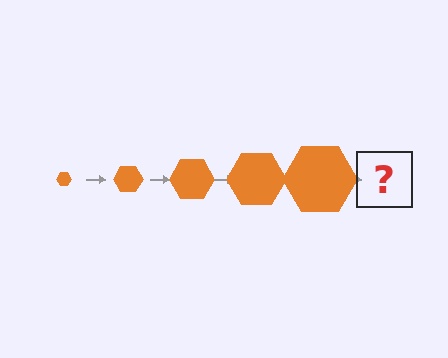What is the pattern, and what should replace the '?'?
The pattern is that the hexagon gets progressively larger each step. The '?' should be an orange hexagon, larger than the previous one.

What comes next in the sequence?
The next element should be an orange hexagon, larger than the previous one.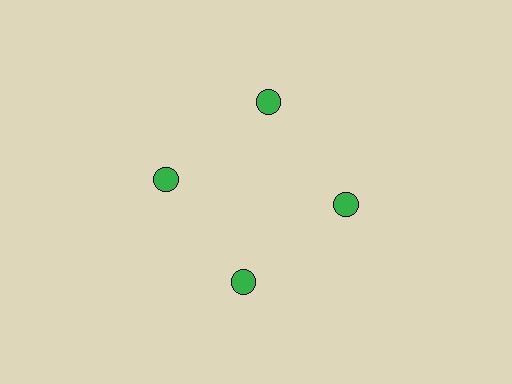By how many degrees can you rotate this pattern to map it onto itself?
The pattern maps onto itself every 90 degrees of rotation.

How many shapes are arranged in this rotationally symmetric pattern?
There are 4 shapes, arranged in 4 groups of 1.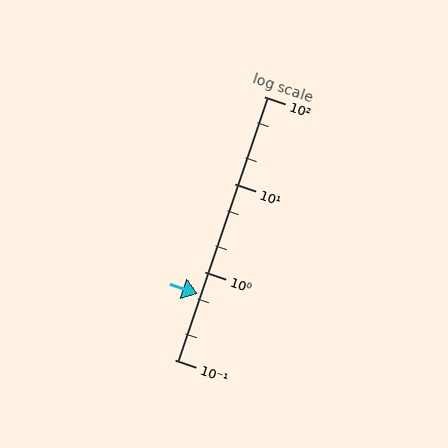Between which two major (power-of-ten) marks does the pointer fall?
The pointer is between 0.1 and 1.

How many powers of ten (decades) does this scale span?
The scale spans 3 decades, from 0.1 to 100.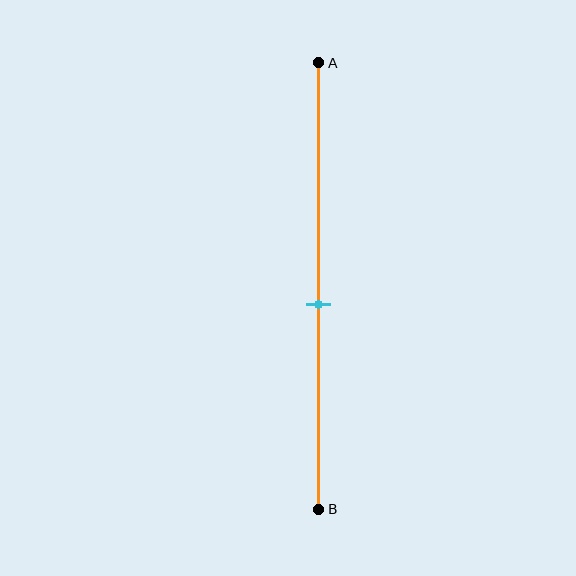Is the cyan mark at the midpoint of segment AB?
No, the mark is at about 55% from A, not at the 50% midpoint.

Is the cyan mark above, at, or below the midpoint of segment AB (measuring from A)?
The cyan mark is below the midpoint of segment AB.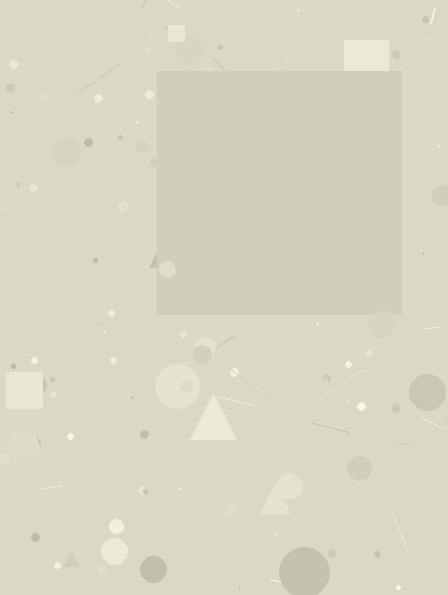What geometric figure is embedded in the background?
A square is embedded in the background.